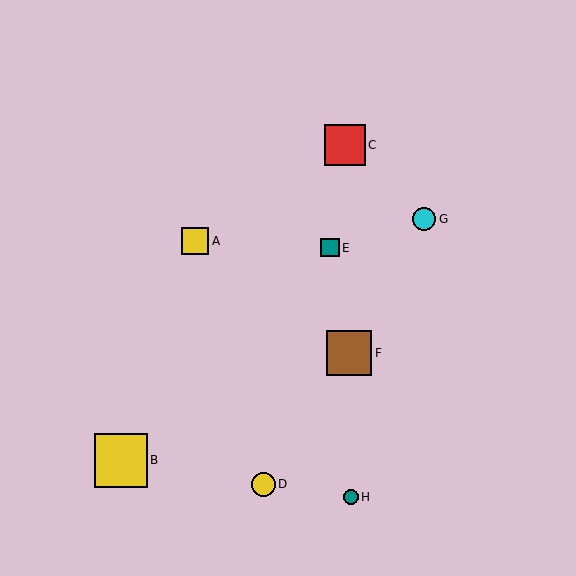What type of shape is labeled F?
Shape F is a brown square.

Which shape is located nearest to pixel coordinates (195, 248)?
The yellow square (labeled A) at (195, 241) is nearest to that location.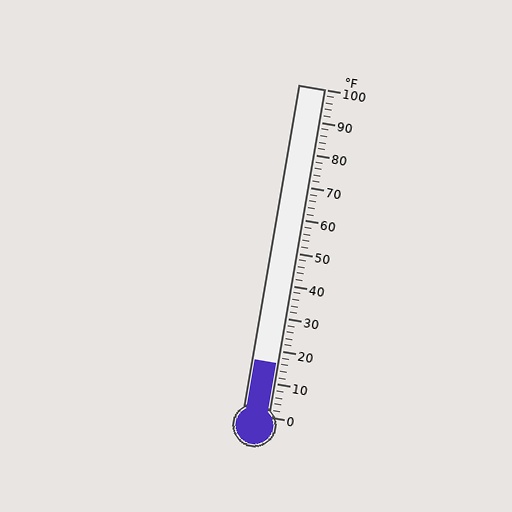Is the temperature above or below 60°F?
The temperature is below 60°F.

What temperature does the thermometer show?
The thermometer shows approximately 16°F.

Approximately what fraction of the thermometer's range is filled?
The thermometer is filled to approximately 15% of its range.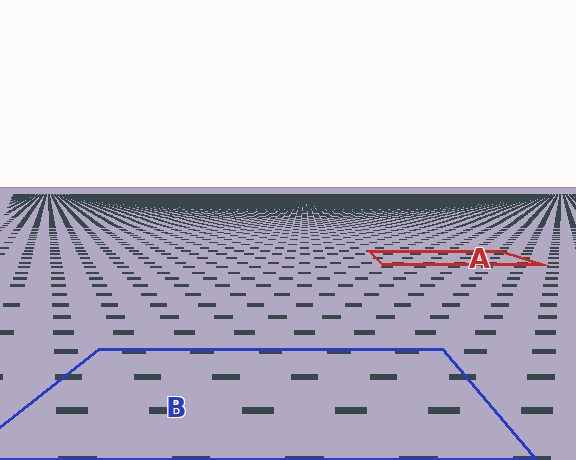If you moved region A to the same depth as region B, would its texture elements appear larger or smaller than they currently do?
They would appear larger. At a closer depth, the same texture elements are projected at a bigger on-screen size.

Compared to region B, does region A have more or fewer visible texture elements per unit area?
Region A has more texture elements per unit area — they are packed more densely because it is farther away.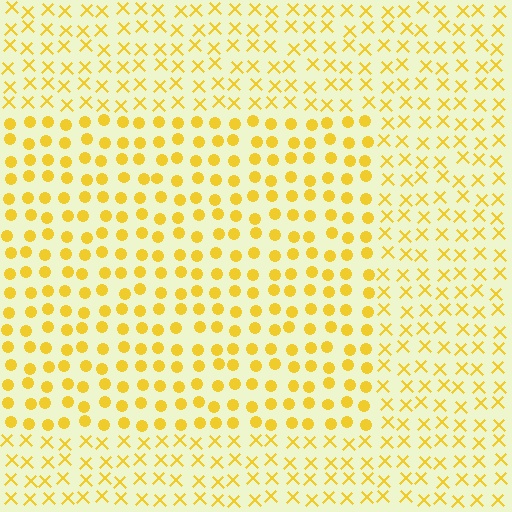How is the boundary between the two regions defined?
The boundary is defined by a change in element shape: circles inside vs. X marks outside. All elements share the same color and spacing.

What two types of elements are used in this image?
The image uses circles inside the rectangle region and X marks outside it.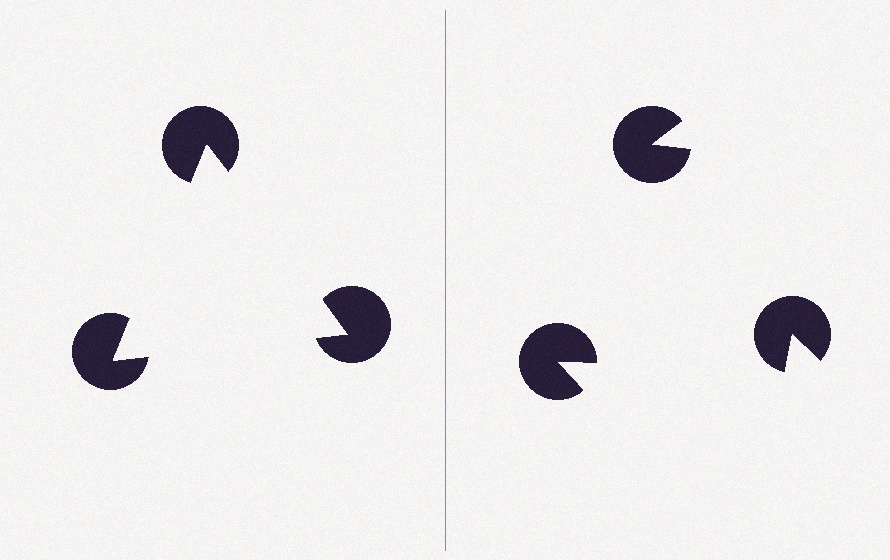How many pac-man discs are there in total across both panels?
6 — 3 on each side.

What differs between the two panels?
The pac-man discs are positioned identically on both sides; only the wedge orientations differ. On the left they align to a triangle; on the right they are misaligned.